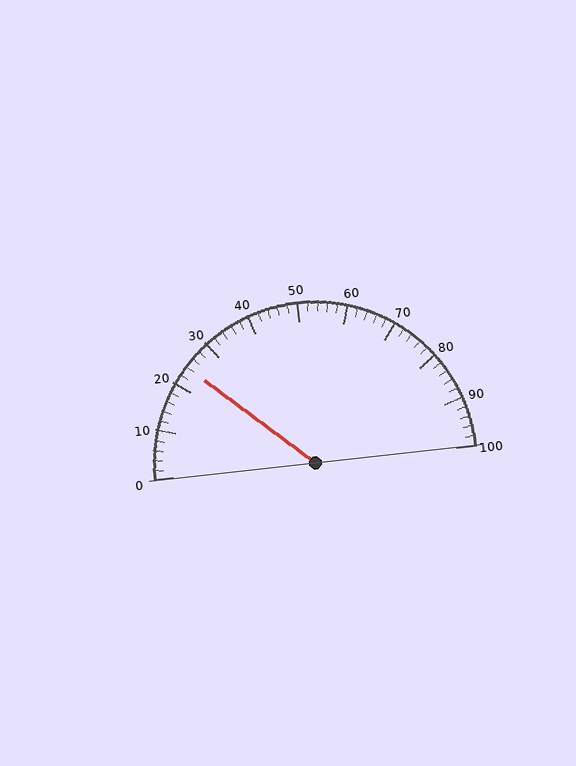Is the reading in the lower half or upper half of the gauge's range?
The reading is in the lower half of the range (0 to 100).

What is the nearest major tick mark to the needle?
The nearest major tick mark is 20.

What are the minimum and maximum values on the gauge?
The gauge ranges from 0 to 100.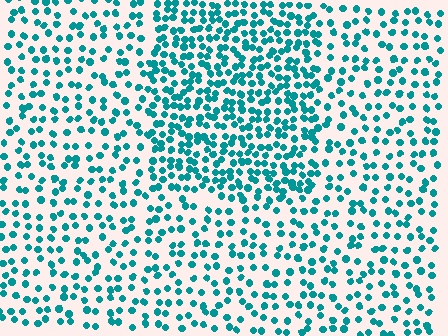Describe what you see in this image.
The image contains small teal elements arranged at two different densities. A rectangle-shaped region is visible where the elements are more densely packed than the surrounding area.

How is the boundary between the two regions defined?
The boundary is defined by a change in element density (approximately 1.9x ratio). All elements are the same color, size, and shape.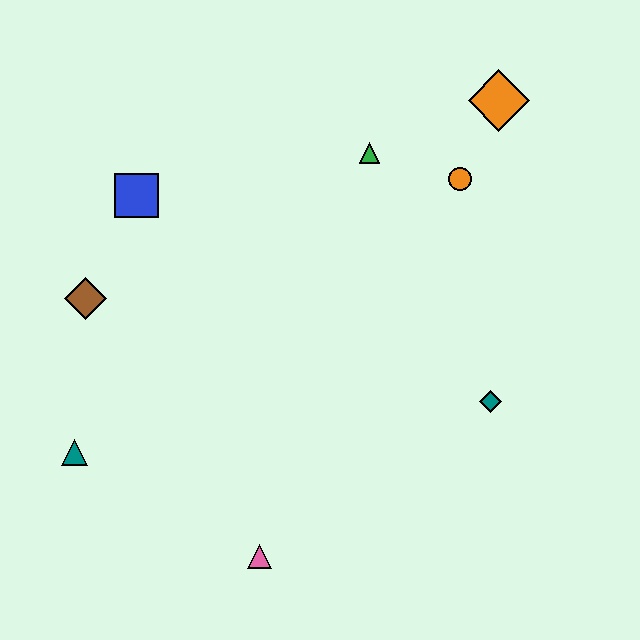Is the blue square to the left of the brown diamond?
No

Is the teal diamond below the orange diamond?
Yes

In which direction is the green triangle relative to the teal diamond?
The green triangle is above the teal diamond.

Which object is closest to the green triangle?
The orange circle is closest to the green triangle.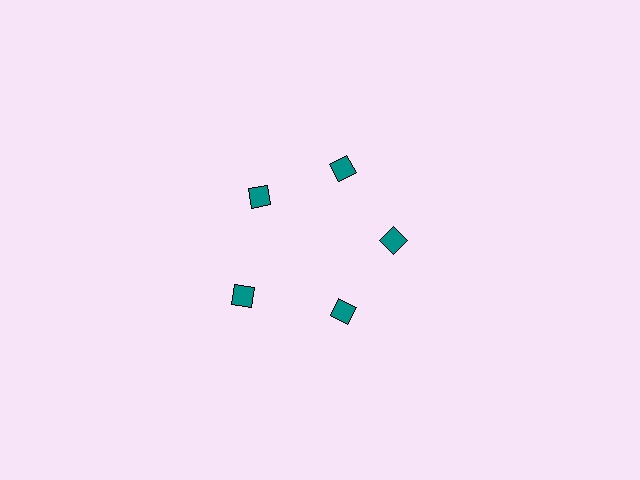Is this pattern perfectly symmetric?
No. The 5 teal diamonds are arranged in a ring, but one element near the 8 o'clock position is pushed outward from the center, breaking the 5-fold rotational symmetry.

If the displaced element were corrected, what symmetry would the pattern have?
It would have 5-fold rotational symmetry — the pattern would map onto itself every 72 degrees.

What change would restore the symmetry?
The symmetry would be restored by moving it inward, back onto the ring so that all 5 diamonds sit at equal angles and equal distance from the center.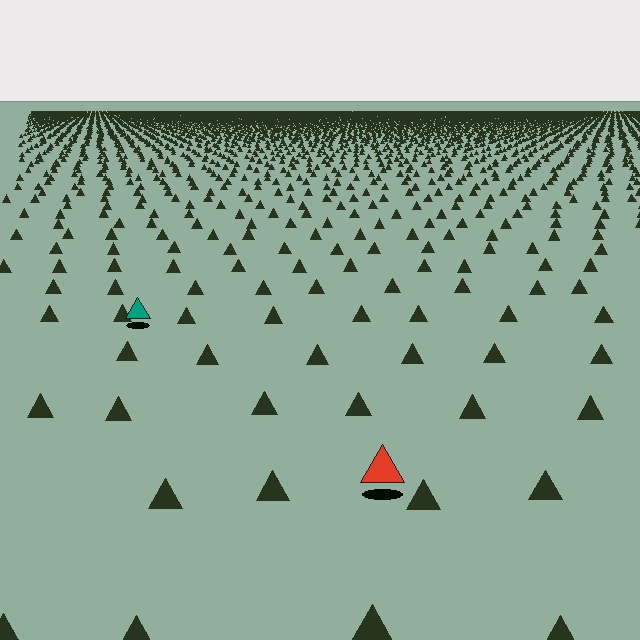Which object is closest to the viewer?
The red triangle is closest. The texture marks near it are larger and more spread out.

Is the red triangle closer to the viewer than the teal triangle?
Yes. The red triangle is closer — you can tell from the texture gradient: the ground texture is coarser near it.